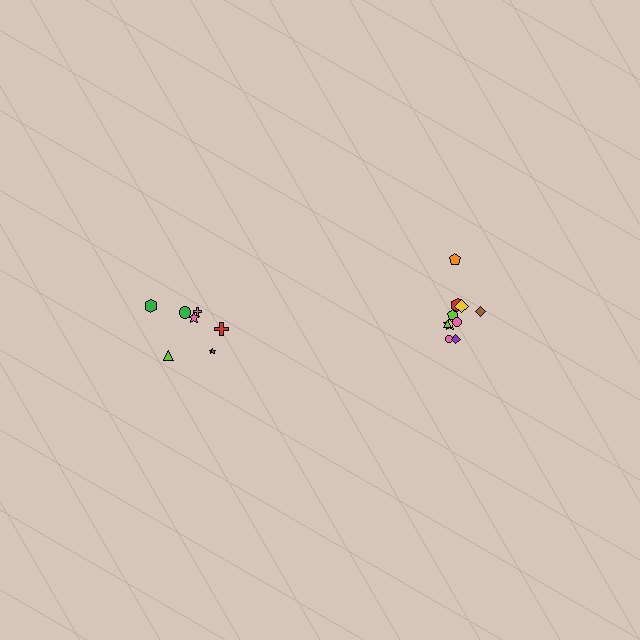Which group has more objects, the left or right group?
The right group.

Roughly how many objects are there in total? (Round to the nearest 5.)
Roughly 15 objects in total.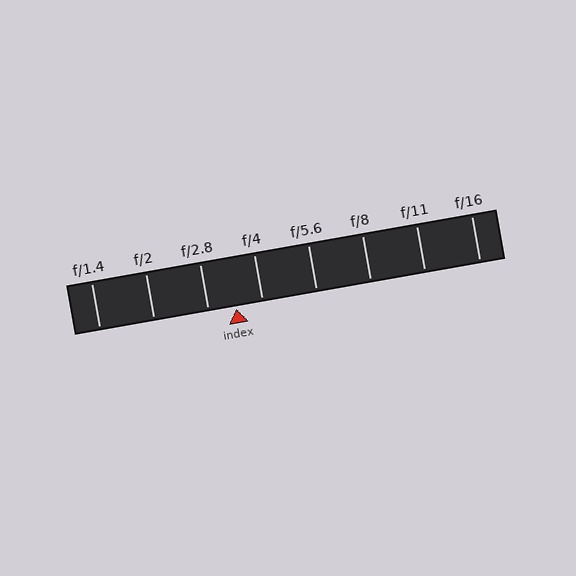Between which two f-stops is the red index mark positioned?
The index mark is between f/2.8 and f/4.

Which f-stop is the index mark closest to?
The index mark is closest to f/4.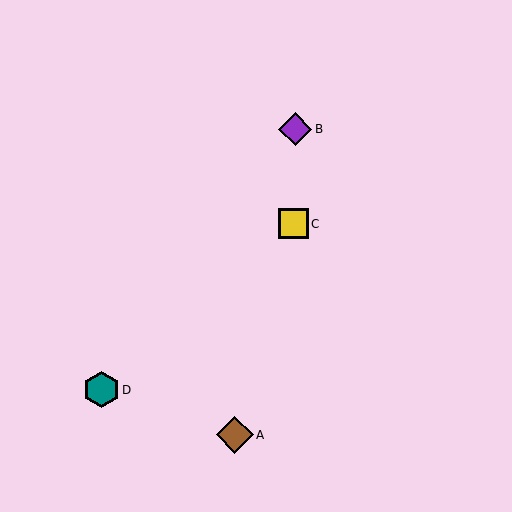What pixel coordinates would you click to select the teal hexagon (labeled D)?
Click at (101, 390) to select the teal hexagon D.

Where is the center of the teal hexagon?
The center of the teal hexagon is at (101, 390).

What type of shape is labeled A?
Shape A is a brown diamond.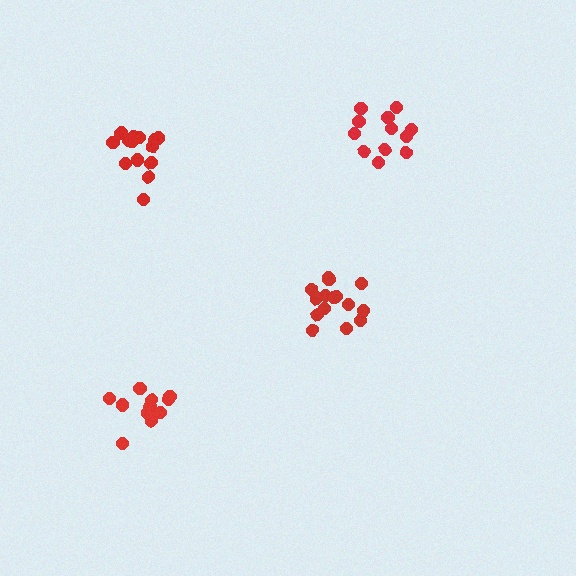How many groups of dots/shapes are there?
There are 4 groups.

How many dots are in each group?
Group 1: 13 dots, Group 2: 15 dots, Group 3: 15 dots, Group 4: 12 dots (55 total).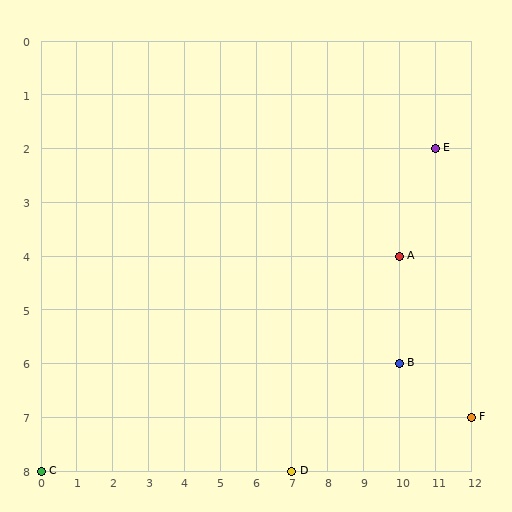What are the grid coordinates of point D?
Point D is at grid coordinates (7, 8).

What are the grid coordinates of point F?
Point F is at grid coordinates (12, 7).